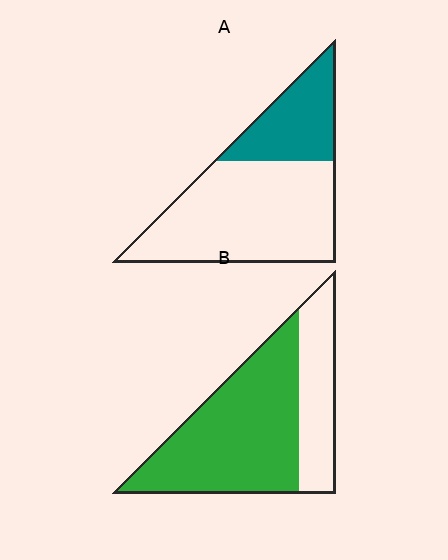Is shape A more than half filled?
No.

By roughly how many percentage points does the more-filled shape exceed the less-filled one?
By roughly 40 percentage points (B over A).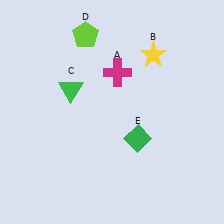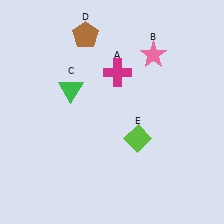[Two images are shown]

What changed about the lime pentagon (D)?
In Image 1, D is lime. In Image 2, it changed to brown.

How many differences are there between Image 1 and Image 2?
There are 3 differences between the two images.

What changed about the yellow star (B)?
In Image 1, B is yellow. In Image 2, it changed to pink.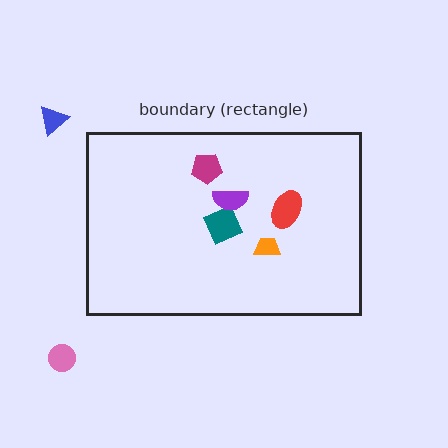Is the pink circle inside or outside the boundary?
Outside.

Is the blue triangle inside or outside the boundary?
Outside.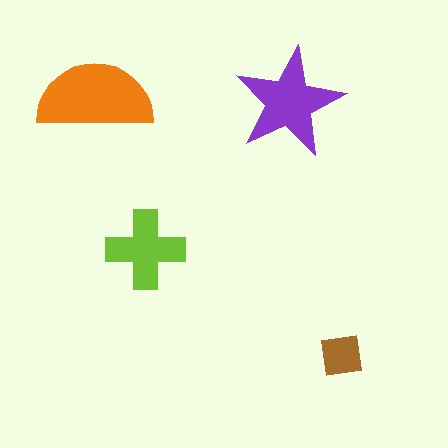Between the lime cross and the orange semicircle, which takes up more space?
The orange semicircle.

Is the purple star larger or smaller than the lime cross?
Larger.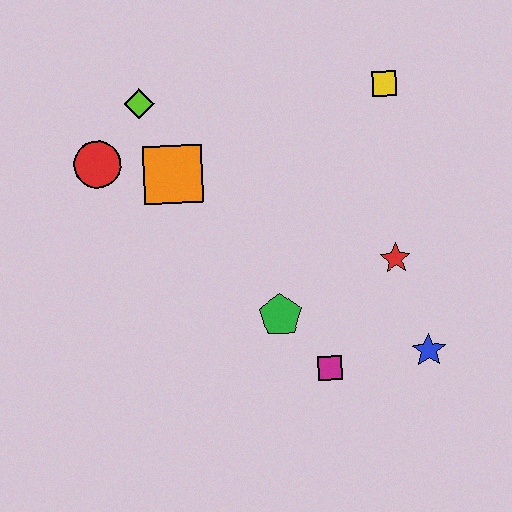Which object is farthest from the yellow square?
The red circle is farthest from the yellow square.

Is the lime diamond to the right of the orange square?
No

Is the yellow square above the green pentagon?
Yes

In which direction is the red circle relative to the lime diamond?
The red circle is below the lime diamond.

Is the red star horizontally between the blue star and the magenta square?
Yes